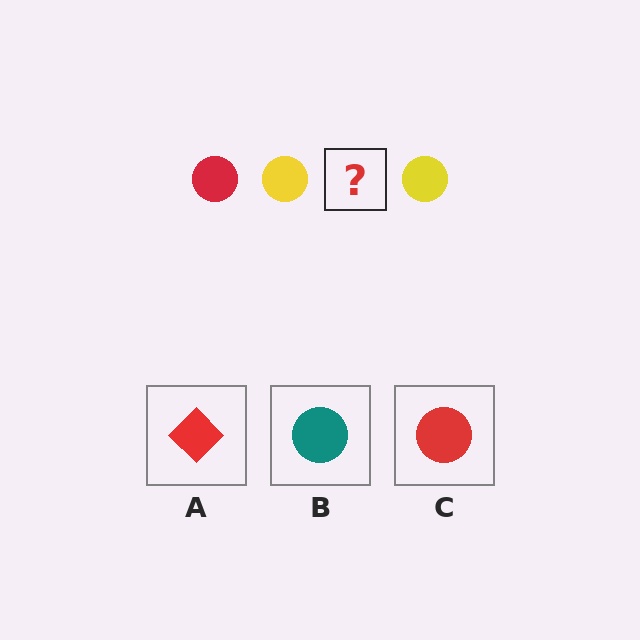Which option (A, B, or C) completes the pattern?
C.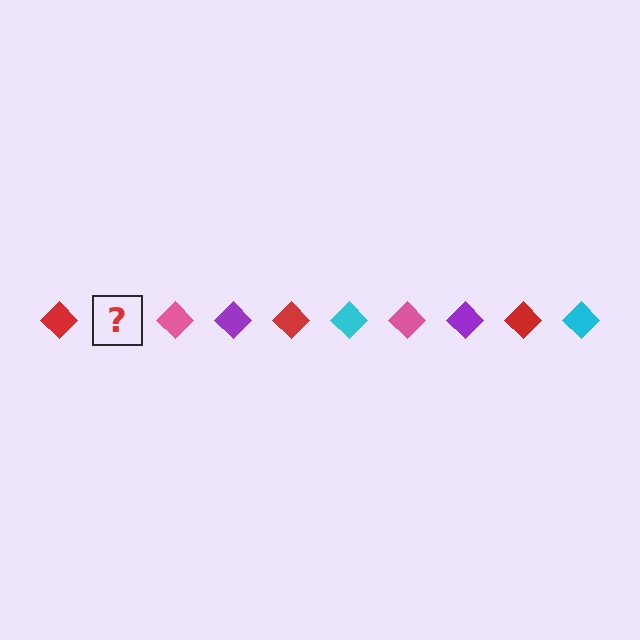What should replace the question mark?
The question mark should be replaced with a cyan diamond.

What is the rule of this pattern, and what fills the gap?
The rule is that the pattern cycles through red, cyan, pink, purple diamonds. The gap should be filled with a cyan diamond.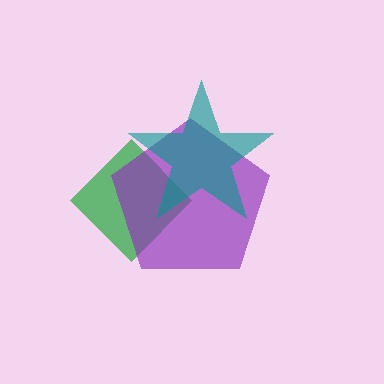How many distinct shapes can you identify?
There are 3 distinct shapes: a green diamond, a purple pentagon, a teal star.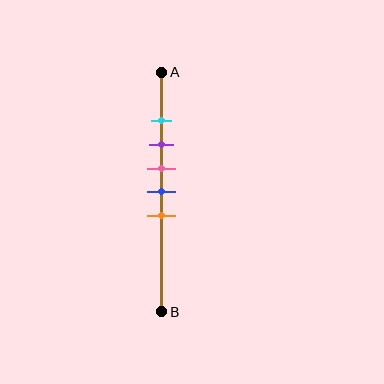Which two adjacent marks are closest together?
The cyan and purple marks are the closest adjacent pair.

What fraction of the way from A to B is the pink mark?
The pink mark is approximately 40% (0.4) of the way from A to B.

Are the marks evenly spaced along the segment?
Yes, the marks are approximately evenly spaced.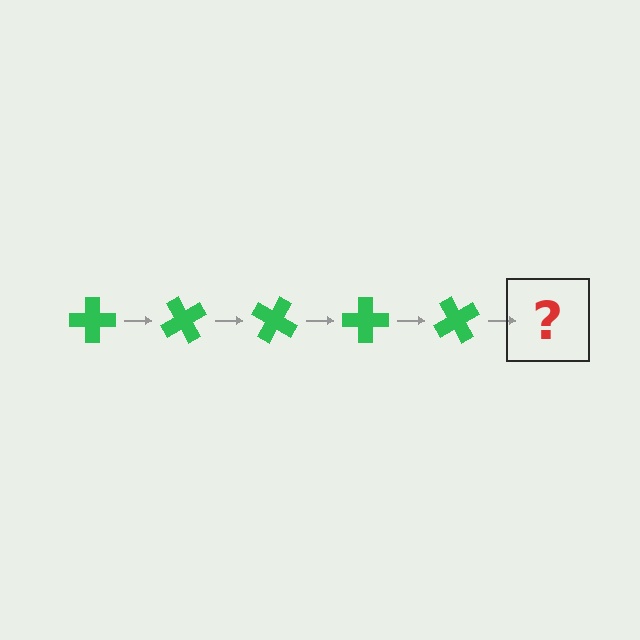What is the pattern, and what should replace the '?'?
The pattern is that the cross rotates 60 degrees each step. The '?' should be a green cross rotated 300 degrees.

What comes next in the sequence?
The next element should be a green cross rotated 300 degrees.